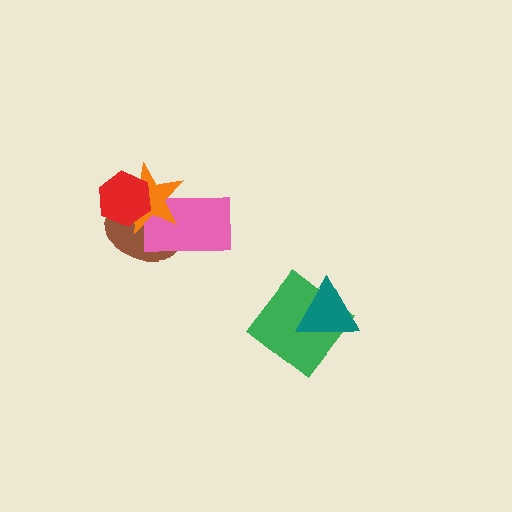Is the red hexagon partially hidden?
No, no other shape covers it.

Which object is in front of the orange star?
The red hexagon is in front of the orange star.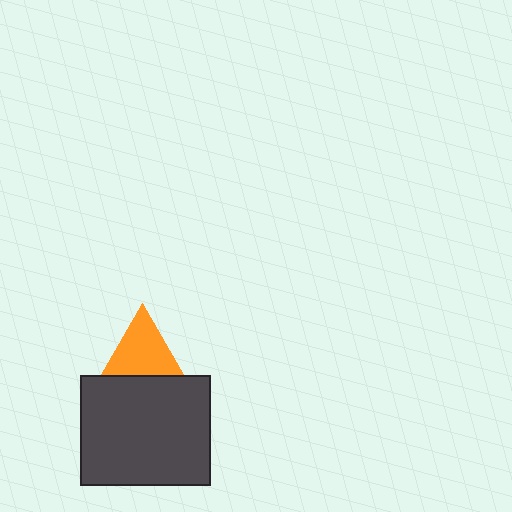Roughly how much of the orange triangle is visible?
About half of it is visible (roughly 62%).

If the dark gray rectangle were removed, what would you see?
You would see the complete orange triangle.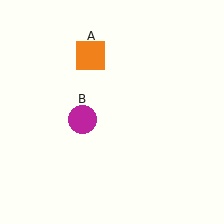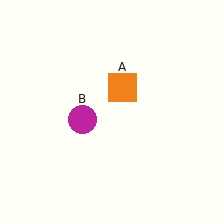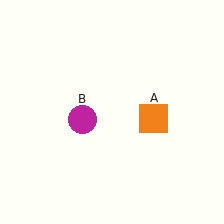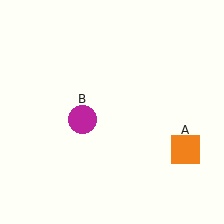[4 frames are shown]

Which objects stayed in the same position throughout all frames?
Magenta circle (object B) remained stationary.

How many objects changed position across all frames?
1 object changed position: orange square (object A).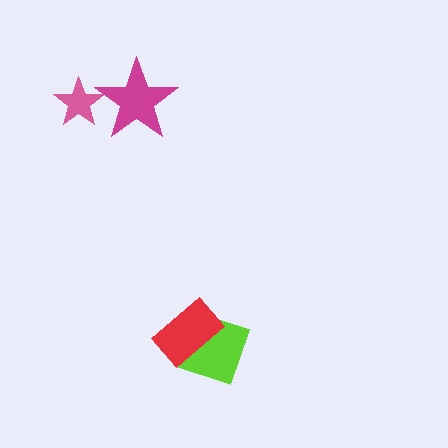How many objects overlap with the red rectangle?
1 object overlaps with the red rectangle.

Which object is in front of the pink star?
The magenta star is in front of the pink star.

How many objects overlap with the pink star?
1 object overlaps with the pink star.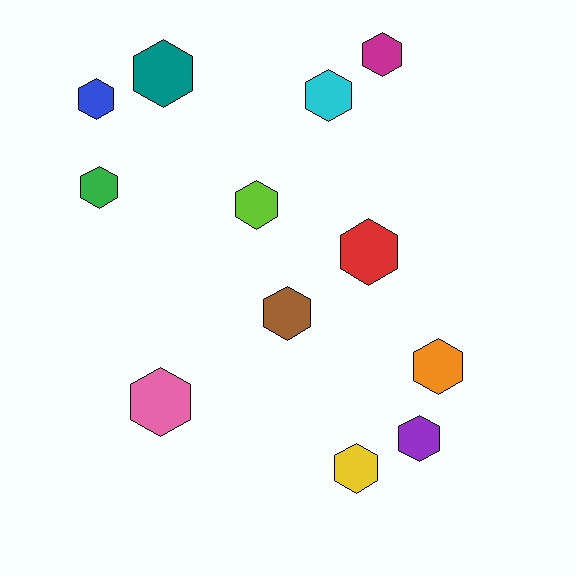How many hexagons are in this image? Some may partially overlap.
There are 12 hexagons.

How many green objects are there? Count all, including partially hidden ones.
There is 1 green object.